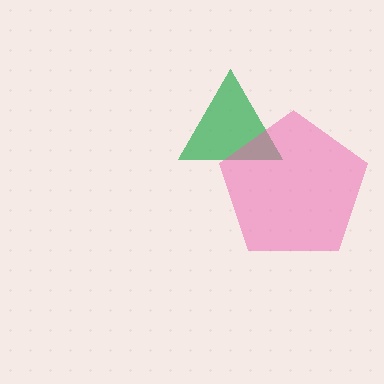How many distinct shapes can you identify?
There are 2 distinct shapes: a green triangle, a pink pentagon.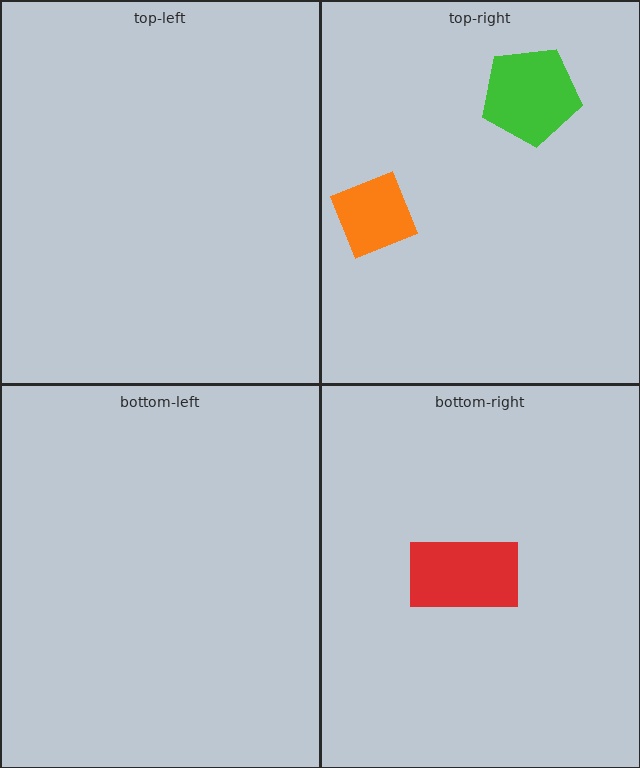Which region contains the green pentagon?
The top-right region.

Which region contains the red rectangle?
The bottom-right region.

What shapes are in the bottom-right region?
The red rectangle.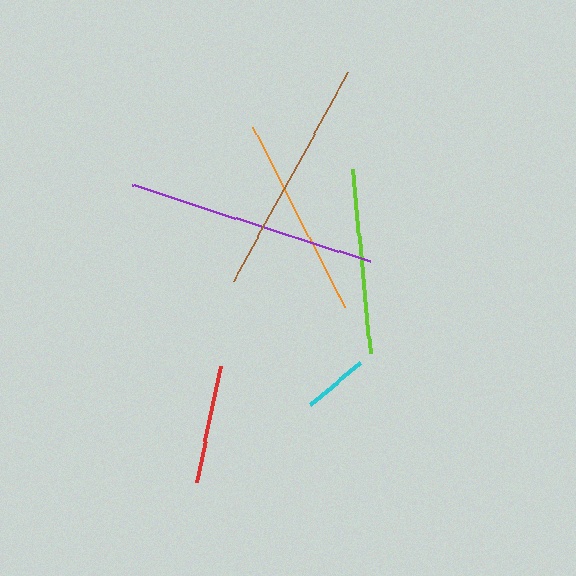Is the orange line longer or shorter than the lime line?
The orange line is longer than the lime line.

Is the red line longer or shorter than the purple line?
The purple line is longer than the red line.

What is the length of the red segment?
The red segment is approximately 118 pixels long.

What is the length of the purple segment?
The purple segment is approximately 250 pixels long.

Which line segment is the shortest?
The cyan line is the shortest at approximately 65 pixels.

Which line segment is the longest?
The purple line is the longest at approximately 250 pixels.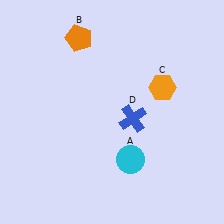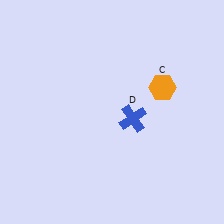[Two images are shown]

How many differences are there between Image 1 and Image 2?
There are 2 differences between the two images.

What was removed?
The orange pentagon (B), the cyan circle (A) were removed in Image 2.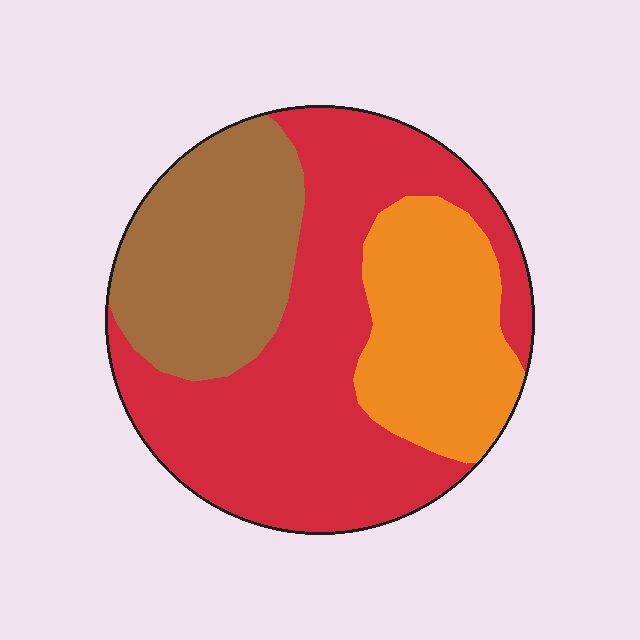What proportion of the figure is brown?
Brown takes up about one quarter (1/4) of the figure.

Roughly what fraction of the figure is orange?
Orange takes up about one quarter (1/4) of the figure.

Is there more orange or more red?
Red.